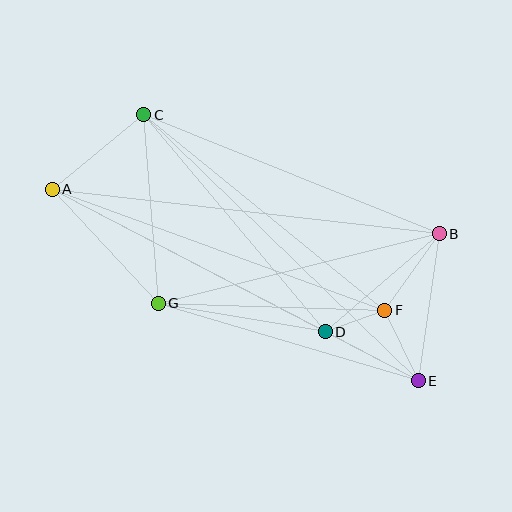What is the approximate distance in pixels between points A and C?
The distance between A and C is approximately 118 pixels.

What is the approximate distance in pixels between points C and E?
The distance between C and E is approximately 382 pixels.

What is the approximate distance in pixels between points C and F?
The distance between C and F is approximately 310 pixels.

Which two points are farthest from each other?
Points A and E are farthest from each other.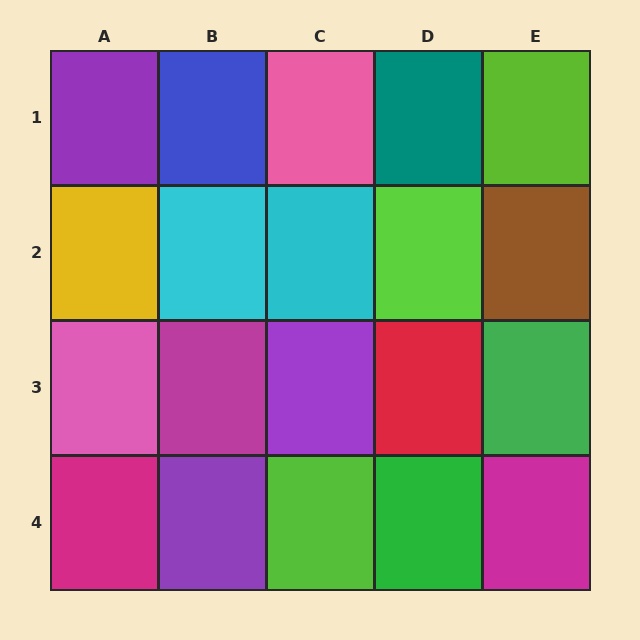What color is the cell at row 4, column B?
Purple.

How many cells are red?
1 cell is red.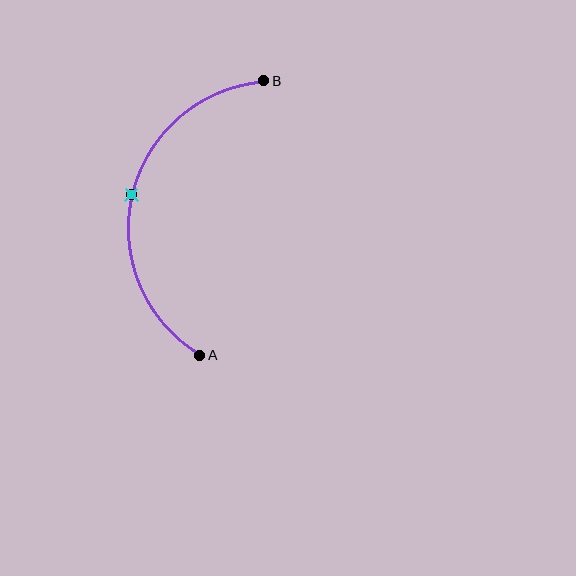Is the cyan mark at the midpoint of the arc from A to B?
Yes. The cyan mark lies on the arc at equal arc-length from both A and B — it is the arc midpoint.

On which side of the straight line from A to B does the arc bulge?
The arc bulges to the left of the straight line connecting A and B.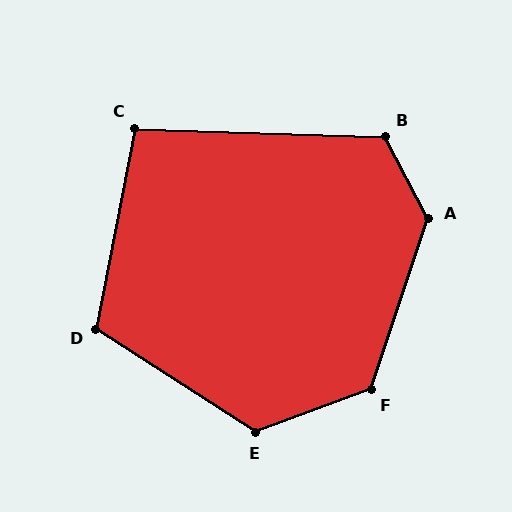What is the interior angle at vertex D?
Approximately 112 degrees (obtuse).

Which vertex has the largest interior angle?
A, at approximately 134 degrees.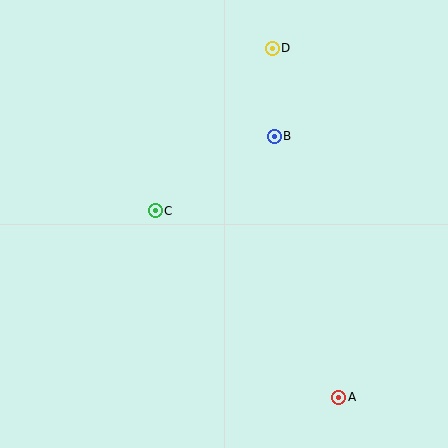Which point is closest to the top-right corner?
Point D is closest to the top-right corner.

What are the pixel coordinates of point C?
Point C is at (155, 211).